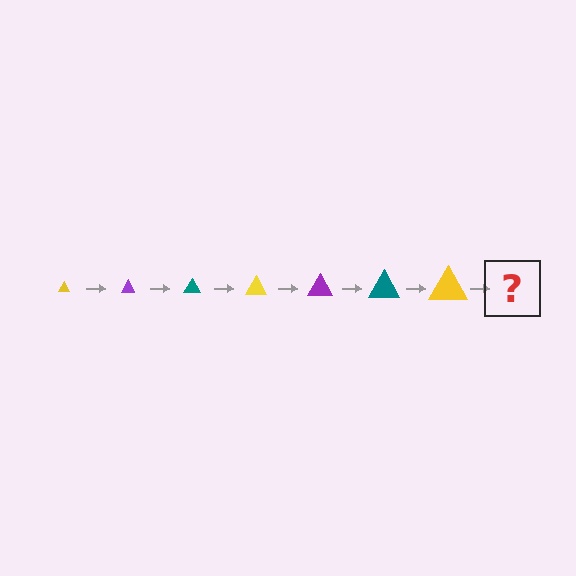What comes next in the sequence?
The next element should be a purple triangle, larger than the previous one.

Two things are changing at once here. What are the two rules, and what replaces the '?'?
The two rules are that the triangle grows larger each step and the color cycles through yellow, purple, and teal. The '?' should be a purple triangle, larger than the previous one.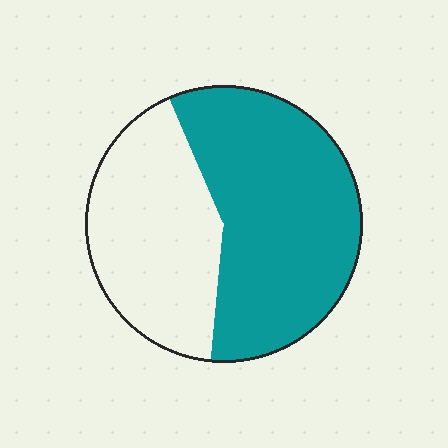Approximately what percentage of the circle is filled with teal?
Approximately 60%.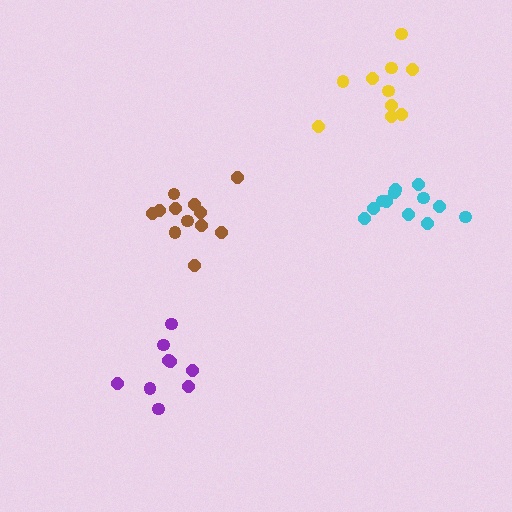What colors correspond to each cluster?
The clusters are colored: brown, purple, cyan, yellow.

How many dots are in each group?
Group 1: 12 dots, Group 2: 9 dots, Group 3: 12 dots, Group 4: 10 dots (43 total).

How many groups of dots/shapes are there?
There are 4 groups.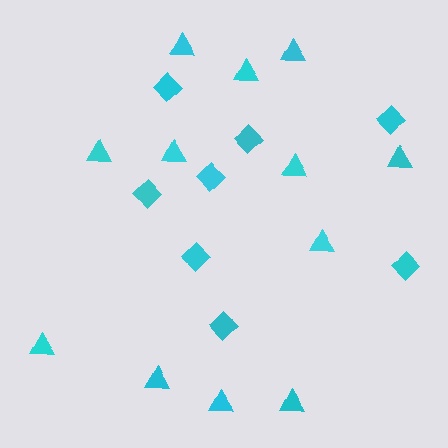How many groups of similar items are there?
There are 2 groups: one group of diamonds (8) and one group of triangles (12).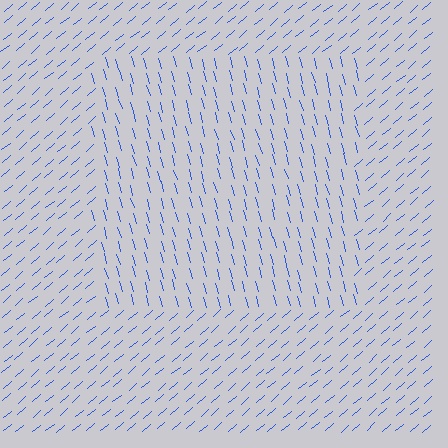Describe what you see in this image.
The image is filled with small blue line segments. A rectangle region in the image has lines oriented differently from the surrounding lines, creating a visible texture boundary.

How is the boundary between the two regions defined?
The boundary is defined purely by a change in line orientation (approximately 65 degrees difference). All lines are the same color and thickness.